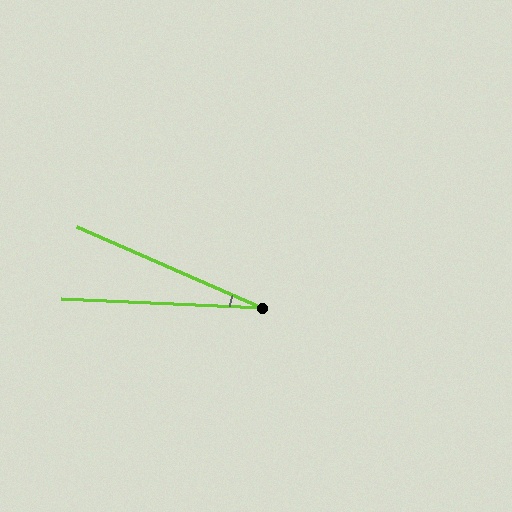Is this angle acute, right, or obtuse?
It is acute.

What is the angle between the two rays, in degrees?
Approximately 21 degrees.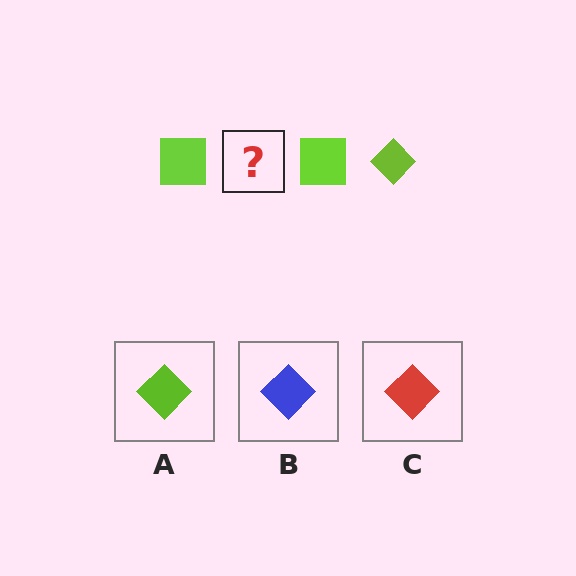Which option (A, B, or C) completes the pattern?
A.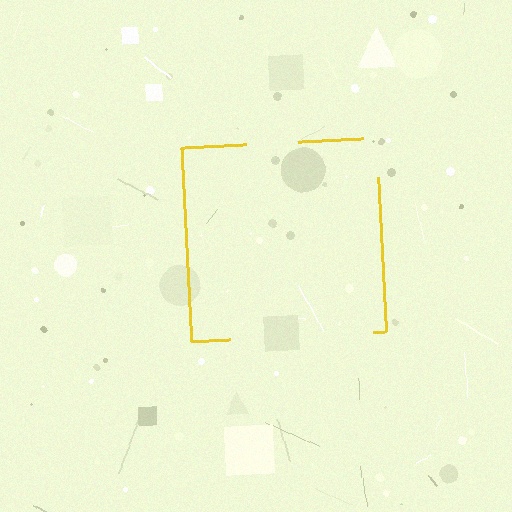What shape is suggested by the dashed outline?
The dashed outline suggests a square.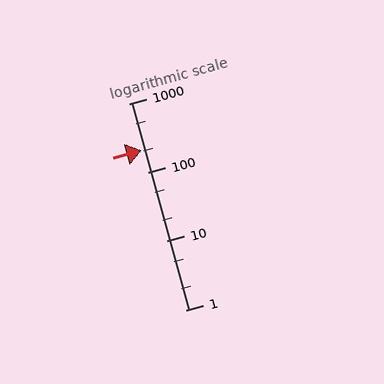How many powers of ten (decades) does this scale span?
The scale spans 3 decades, from 1 to 1000.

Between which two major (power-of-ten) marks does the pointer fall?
The pointer is between 100 and 1000.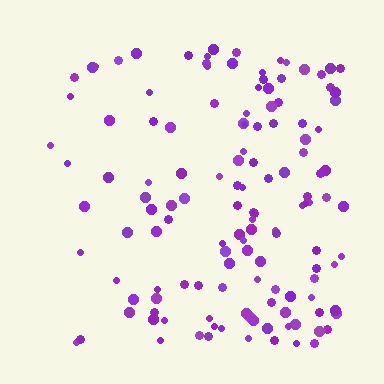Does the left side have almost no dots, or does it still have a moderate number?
Still a moderate number, just noticeably fewer than the right.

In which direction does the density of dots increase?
From left to right, with the right side densest.